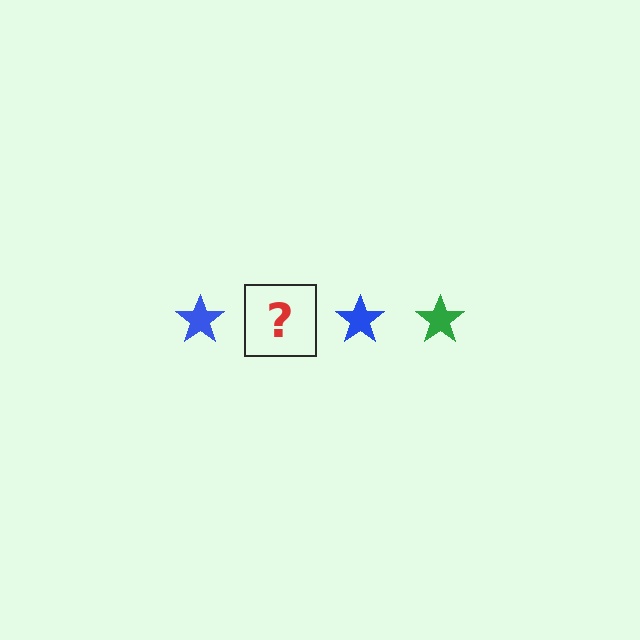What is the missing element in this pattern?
The missing element is a green star.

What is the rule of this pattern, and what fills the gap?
The rule is that the pattern cycles through blue, green stars. The gap should be filled with a green star.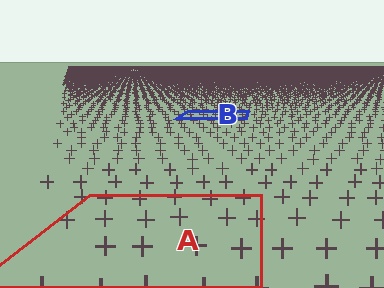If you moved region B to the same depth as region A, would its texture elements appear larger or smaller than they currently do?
They would appear larger. At a closer depth, the same texture elements are projected at a bigger on-screen size.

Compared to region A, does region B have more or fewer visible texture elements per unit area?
Region B has more texture elements per unit area — they are packed more densely because it is farther away.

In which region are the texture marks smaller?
The texture marks are smaller in region B, because it is farther away.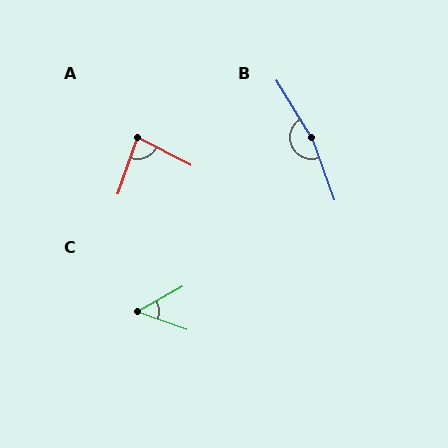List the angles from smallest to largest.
C (49°), A (82°), B (168°).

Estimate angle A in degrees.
Approximately 82 degrees.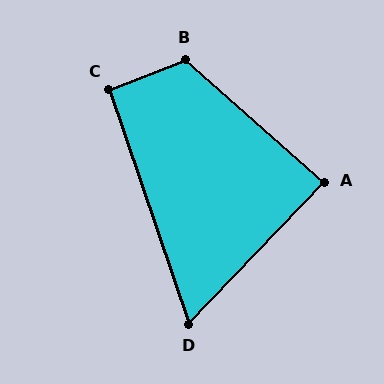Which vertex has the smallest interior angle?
D, at approximately 62 degrees.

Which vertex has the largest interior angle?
B, at approximately 118 degrees.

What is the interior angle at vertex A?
Approximately 88 degrees (approximately right).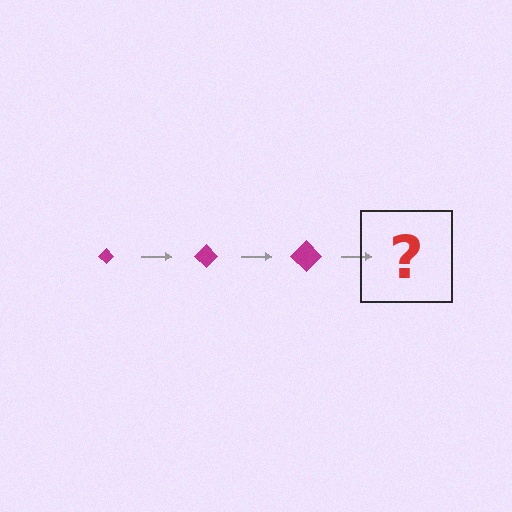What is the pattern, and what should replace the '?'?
The pattern is that the diamond gets progressively larger each step. The '?' should be a magenta diamond, larger than the previous one.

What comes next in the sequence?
The next element should be a magenta diamond, larger than the previous one.